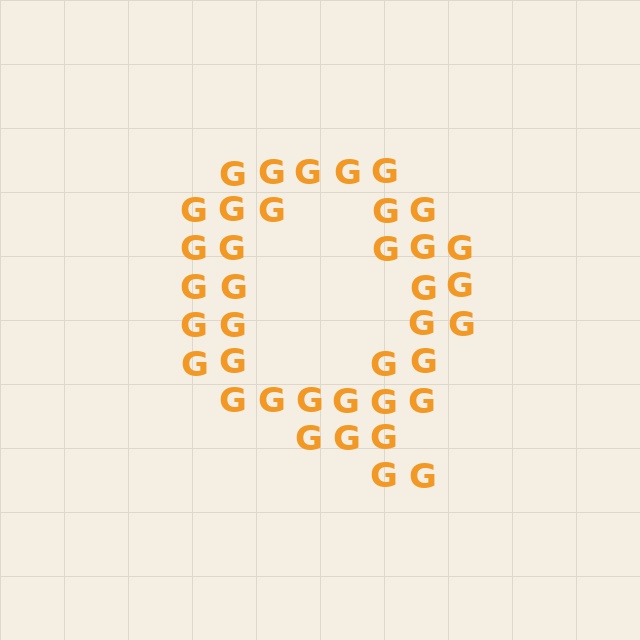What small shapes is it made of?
It is made of small letter G's.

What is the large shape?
The large shape is the letter Q.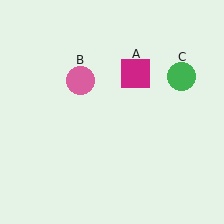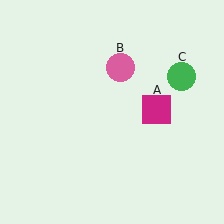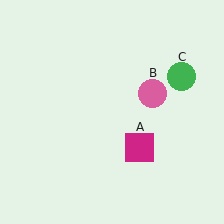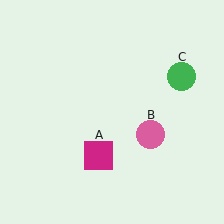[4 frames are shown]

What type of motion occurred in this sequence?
The magenta square (object A), pink circle (object B) rotated clockwise around the center of the scene.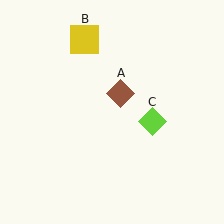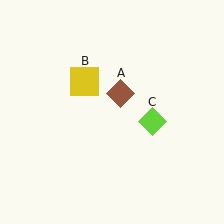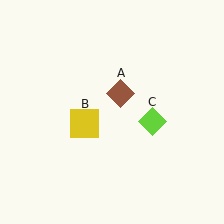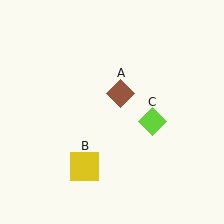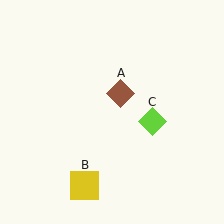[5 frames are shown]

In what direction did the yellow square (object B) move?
The yellow square (object B) moved down.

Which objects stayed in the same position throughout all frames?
Brown diamond (object A) and lime diamond (object C) remained stationary.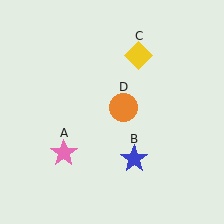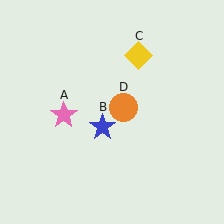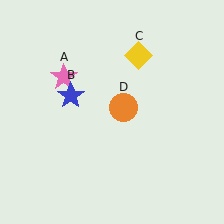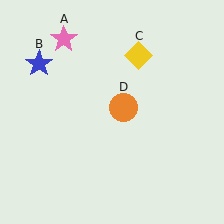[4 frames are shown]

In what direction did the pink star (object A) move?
The pink star (object A) moved up.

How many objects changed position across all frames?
2 objects changed position: pink star (object A), blue star (object B).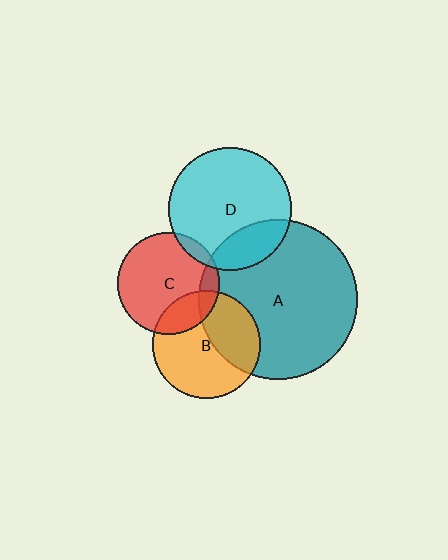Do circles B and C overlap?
Yes.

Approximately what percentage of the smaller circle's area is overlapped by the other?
Approximately 20%.